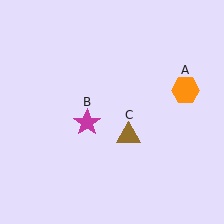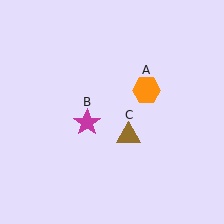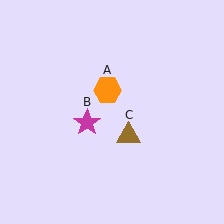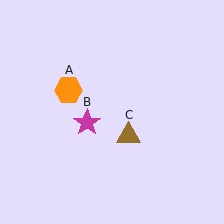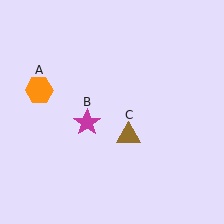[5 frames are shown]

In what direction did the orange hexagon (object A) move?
The orange hexagon (object A) moved left.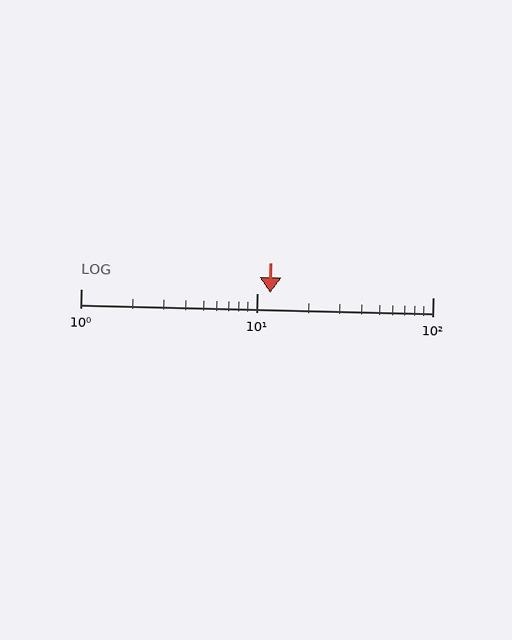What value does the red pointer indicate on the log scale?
The pointer indicates approximately 12.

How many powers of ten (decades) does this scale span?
The scale spans 2 decades, from 1 to 100.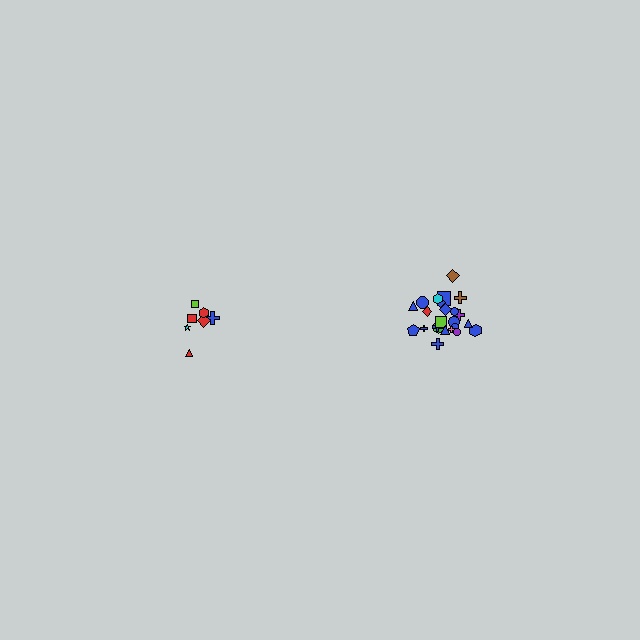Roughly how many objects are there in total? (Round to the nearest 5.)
Roughly 30 objects in total.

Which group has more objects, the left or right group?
The right group.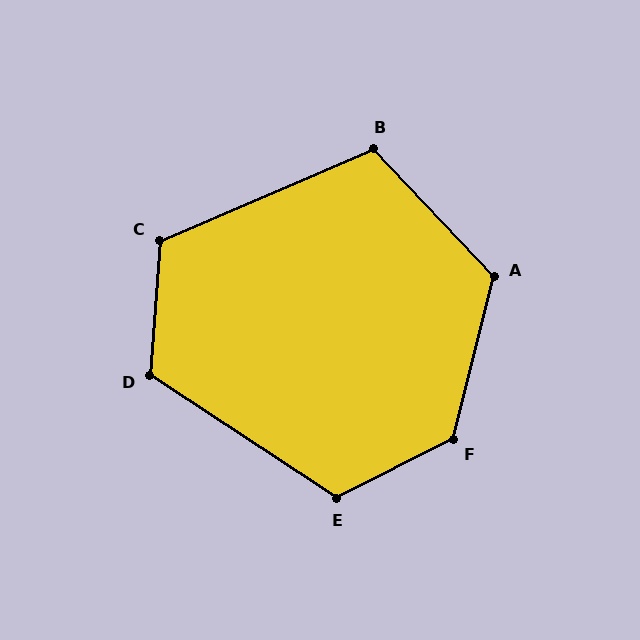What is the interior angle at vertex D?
Approximately 119 degrees (obtuse).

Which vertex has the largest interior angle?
F, at approximately 131 degrees.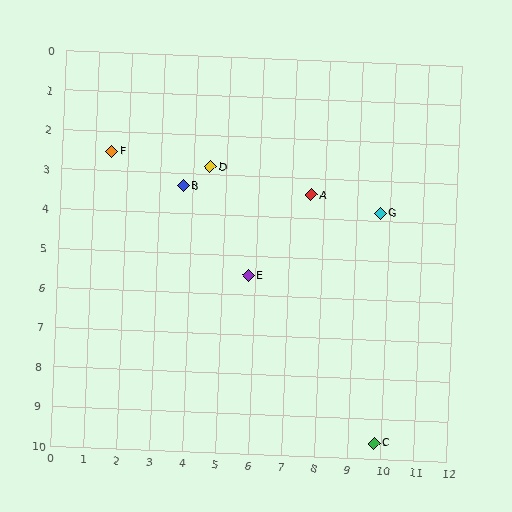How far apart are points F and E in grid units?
Points F and E are about 5.2 grid units apart.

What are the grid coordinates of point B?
Point B is at approximately (3.7, 3.3).